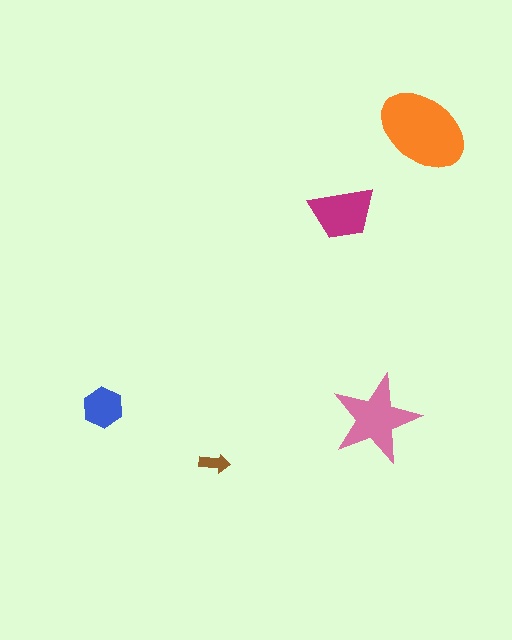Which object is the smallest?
The brown arrow.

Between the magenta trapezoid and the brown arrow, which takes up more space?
The magenta trapezoid.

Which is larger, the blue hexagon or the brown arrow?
The blue hexagon.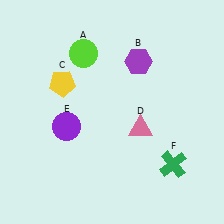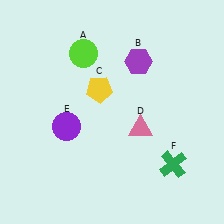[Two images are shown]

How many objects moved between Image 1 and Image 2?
1 object moved between the two images.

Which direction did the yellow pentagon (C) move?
The yellow pentagon (C) moved right.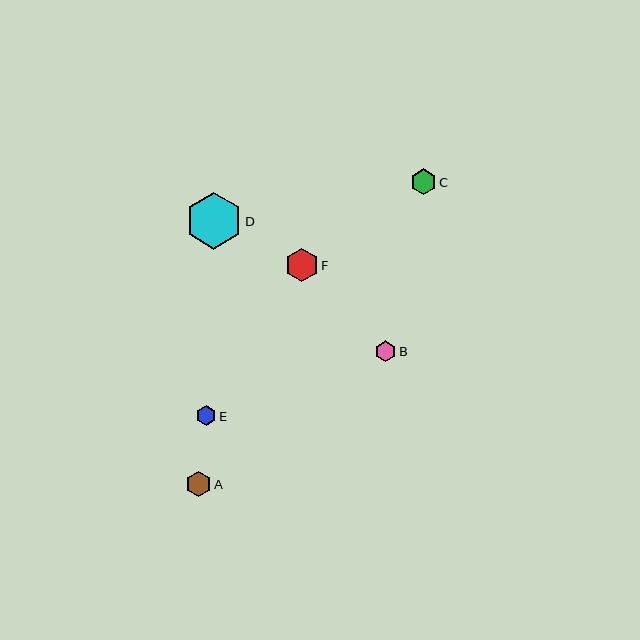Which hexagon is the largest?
Hexagon D is the largest with a size of approximately 57 pixels.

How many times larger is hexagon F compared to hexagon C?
Hexagon F is approximately 1.3 times the size of hexagon C.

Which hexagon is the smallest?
Hexagon E is the smallest with a size of approximately 20 pixels.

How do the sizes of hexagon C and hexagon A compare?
Hexagon C and hexagon A are approximately the same size.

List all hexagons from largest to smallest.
From largest to smallest: D, F, C, A, B, E.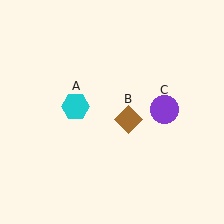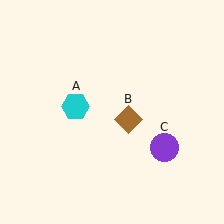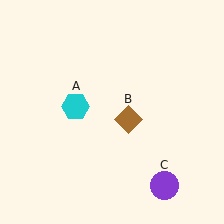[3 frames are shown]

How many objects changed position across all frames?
1 object changed position: purple circle (object C).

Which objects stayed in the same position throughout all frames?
Cyan hexagon (object A) and brown diamond (object B) remained stationary.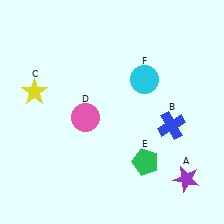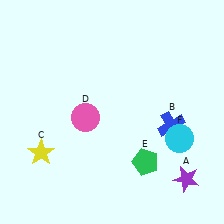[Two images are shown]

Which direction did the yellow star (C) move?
The yellow star (C) moved down.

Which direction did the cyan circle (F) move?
The cyan circle (F) moved down.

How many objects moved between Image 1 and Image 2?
2 objects moved between the two images.